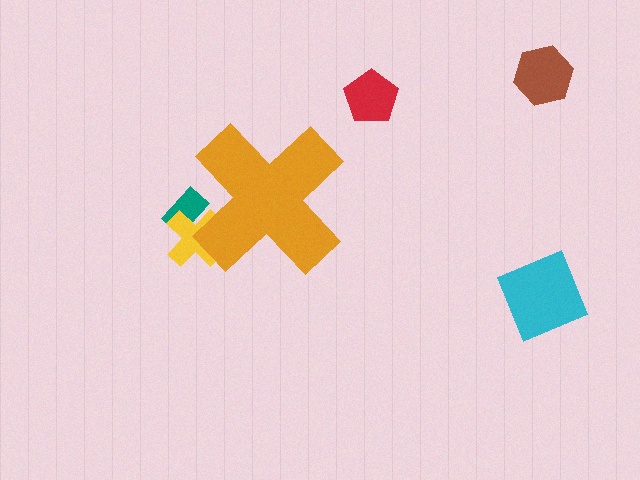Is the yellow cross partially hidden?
Yes, the yellow cross is partially hidden behind the orange cross.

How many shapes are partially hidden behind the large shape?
2 shapes are partially hidden.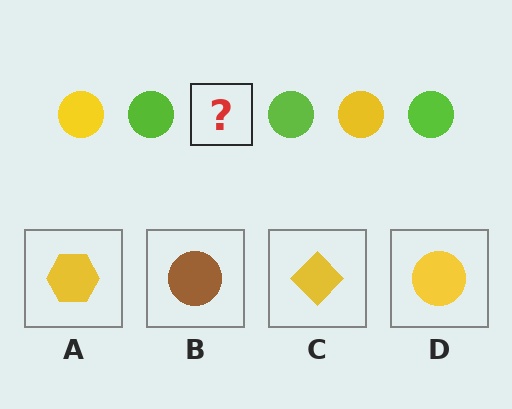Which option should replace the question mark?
Option D.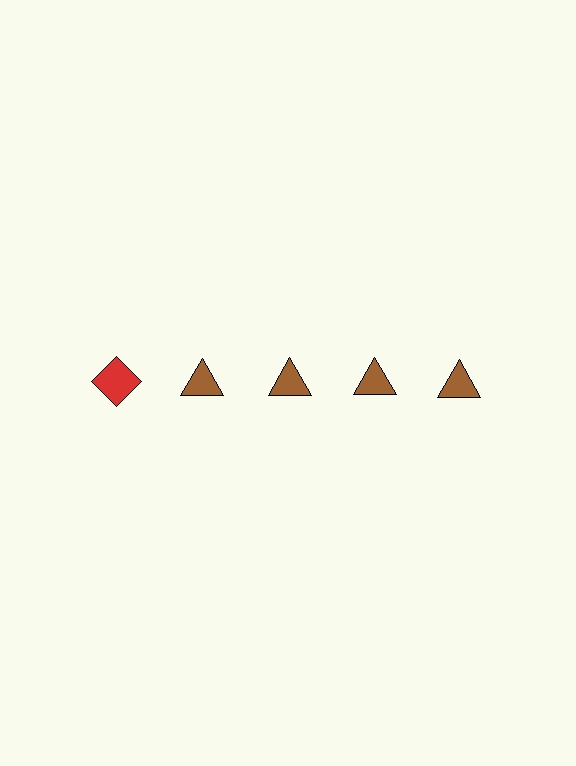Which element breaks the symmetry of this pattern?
The red diamond in the top row, leftmost column breaks the symmetry. All other shapes are brown triangles.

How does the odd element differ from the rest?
It differs in both color (red instead of brown) and shape (diamond instead of triangle).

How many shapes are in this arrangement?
There are 5 shapes arranged in a grid pattern.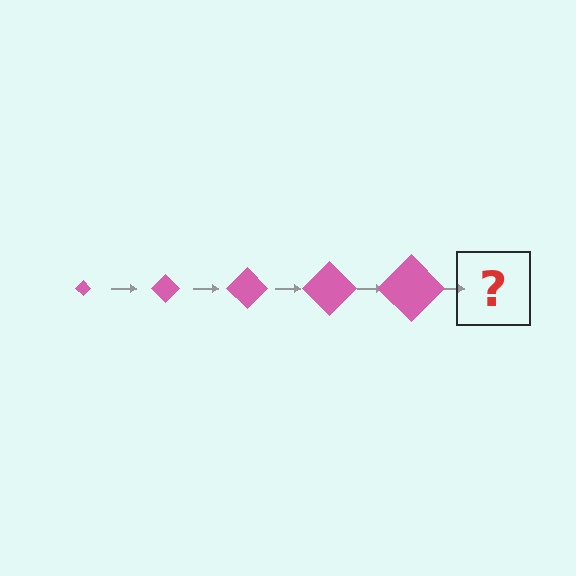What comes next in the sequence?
The next element should be a pink diamond, larger than the previous one.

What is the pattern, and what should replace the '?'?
The pattern is that the diamond gets progressively larger each step. The '?' should be a pink diamond, larger than the previous one.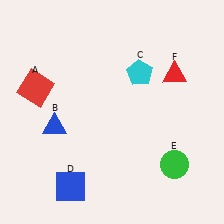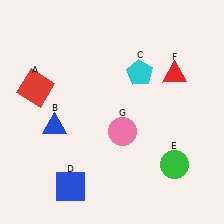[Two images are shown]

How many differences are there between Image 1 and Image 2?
There is 1 difference between the two images.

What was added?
A pink circle (G) was added in Image 2.